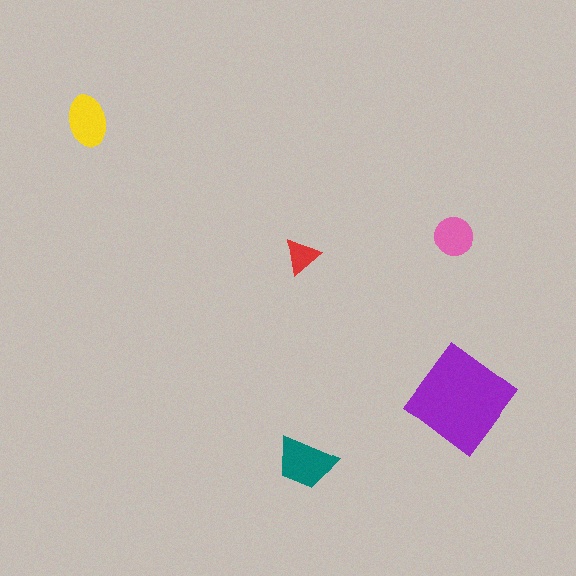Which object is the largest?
The purple diamond.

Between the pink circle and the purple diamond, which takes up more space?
The purple diamond.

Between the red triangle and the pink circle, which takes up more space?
The pink circle.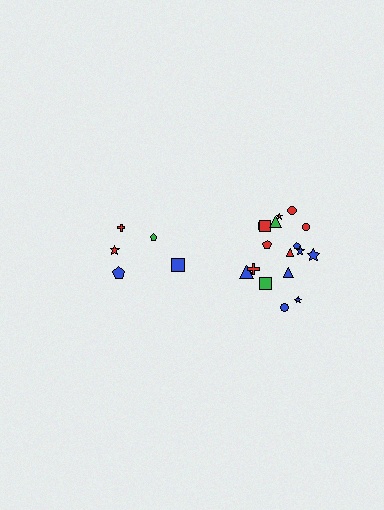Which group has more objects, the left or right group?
The right group.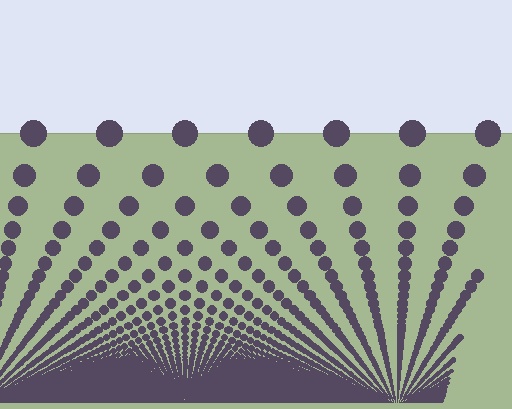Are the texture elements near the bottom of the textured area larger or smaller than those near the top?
Smaller. The gradient is inverted — elements near the bottom are smaller and denser.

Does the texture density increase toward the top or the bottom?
Density increases toward the bottom.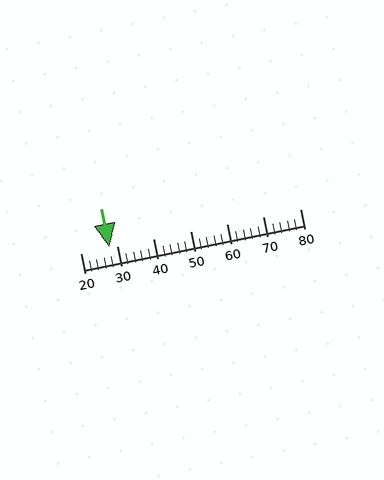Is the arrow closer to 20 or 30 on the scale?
The arrow is closer to 30.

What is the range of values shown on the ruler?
The ruler shows values from 20 to 80.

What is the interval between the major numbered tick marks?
The major tick marks are spaced 10 units apart.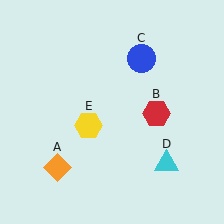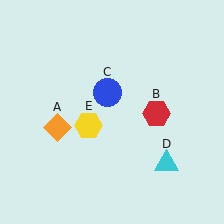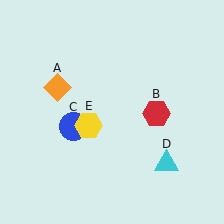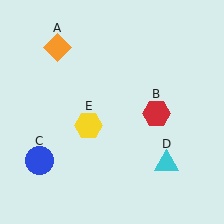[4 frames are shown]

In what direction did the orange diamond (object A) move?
The orange diamond (object A) moved up.